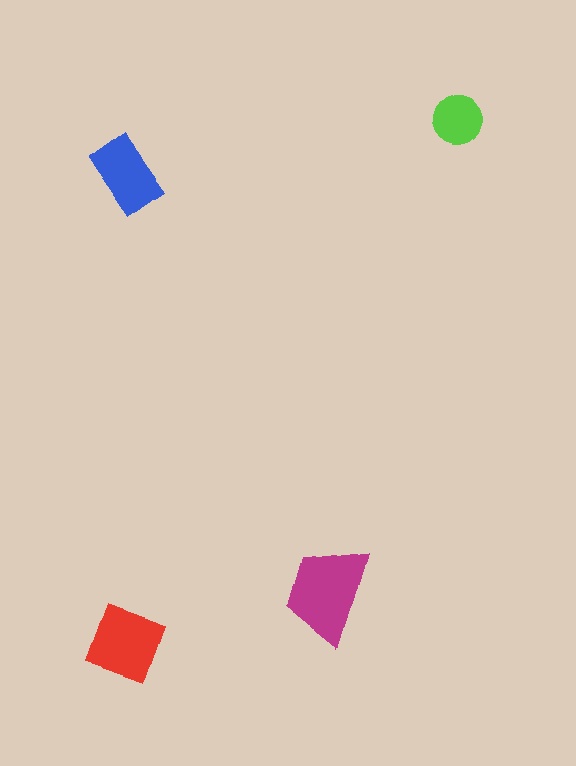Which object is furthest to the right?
The lime circle is rightmost.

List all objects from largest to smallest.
The magenta trapezoid, the red diamond, the blue rectangle, the lime circle.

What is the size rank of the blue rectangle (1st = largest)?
3rd.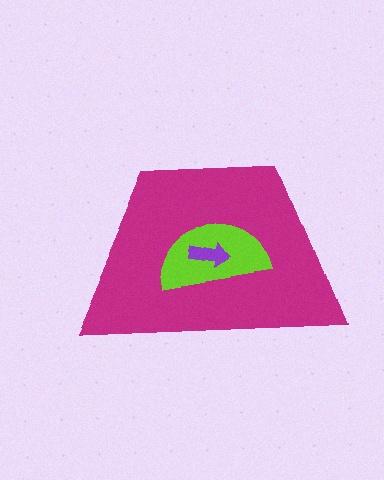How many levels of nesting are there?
3.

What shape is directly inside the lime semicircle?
The purple arrow.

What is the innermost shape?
The purple arrow.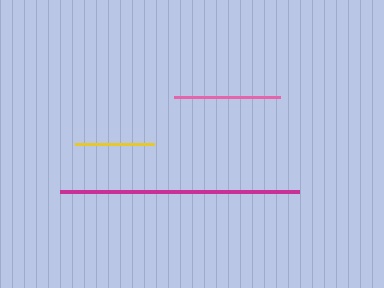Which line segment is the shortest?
The yellow line is the shortest at approximately 79 pixels.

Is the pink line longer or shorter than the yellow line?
The pink line is longer than the yellow line.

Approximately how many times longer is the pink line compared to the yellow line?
The pink line is approximately 1.3 times the length of the yellow line.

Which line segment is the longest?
The magenta line is the longest at approximately 239 pixels.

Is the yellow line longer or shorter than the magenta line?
The magenta line is longer than the yellow line.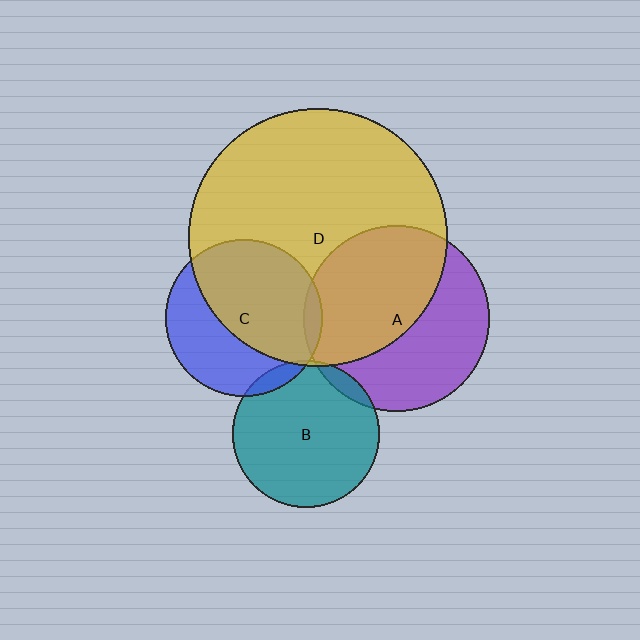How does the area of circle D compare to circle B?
Approximately 3.1 times.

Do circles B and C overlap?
Yes.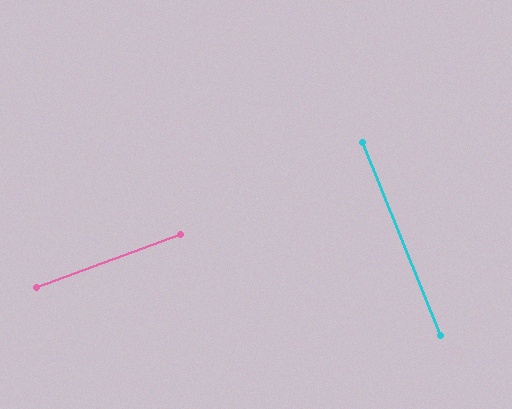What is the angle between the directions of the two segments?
Approximately 88 degrees.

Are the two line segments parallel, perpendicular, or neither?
Perpendicular — they meet at approximately 88°.